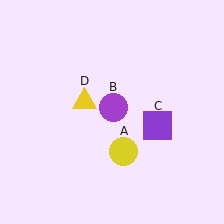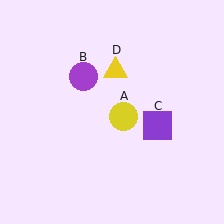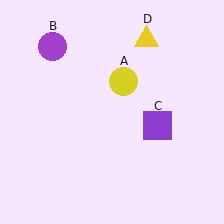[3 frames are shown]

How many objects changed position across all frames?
3 objects changed position: yellow circle (object A), purple circle (object B), yellow triangle (object D).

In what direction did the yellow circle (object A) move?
The yellow circle (object A) moved up.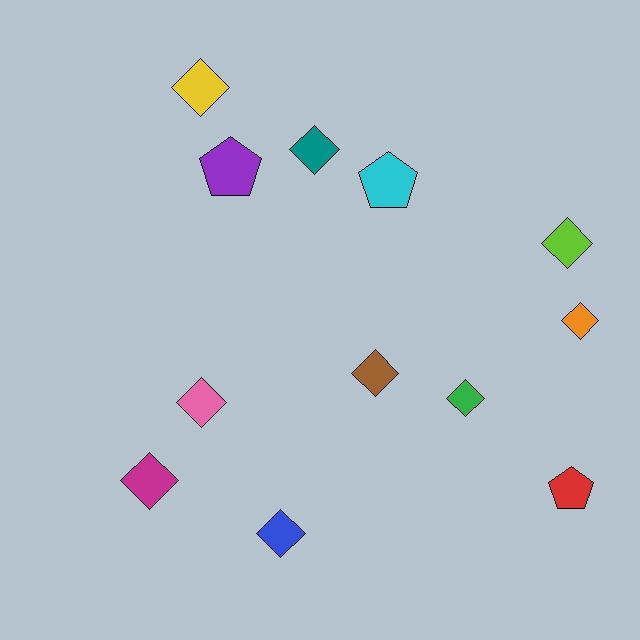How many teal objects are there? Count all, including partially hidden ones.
There is 1 teal object.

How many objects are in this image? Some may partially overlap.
There are 12 objects.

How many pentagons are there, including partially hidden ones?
There are 3 pentagons.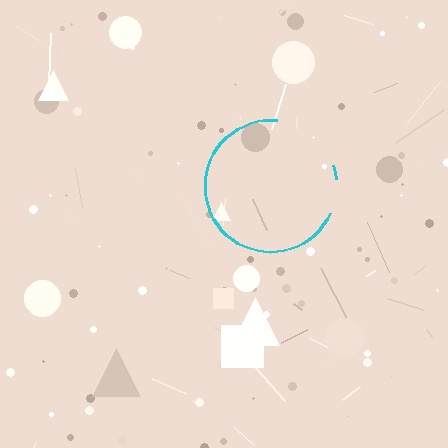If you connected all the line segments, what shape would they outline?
They would outline a circle.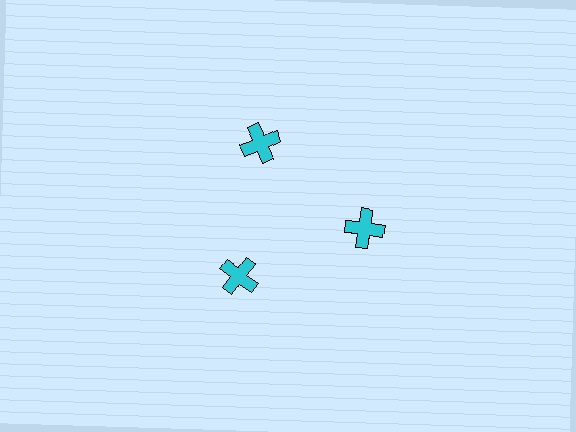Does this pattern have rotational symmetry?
Yes, this pattern has 3-fold rotational symmetry. It looks the same after rotating 120 degrees around the center.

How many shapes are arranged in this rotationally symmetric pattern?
There are 3 shapes, arranged in 3 groups of 1.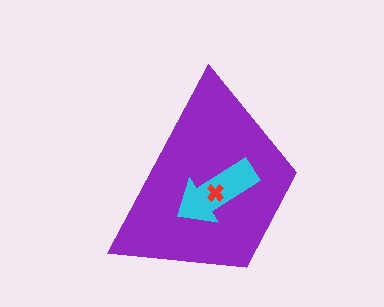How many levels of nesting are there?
3.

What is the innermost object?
The red cross.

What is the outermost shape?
The purple trapezoid.